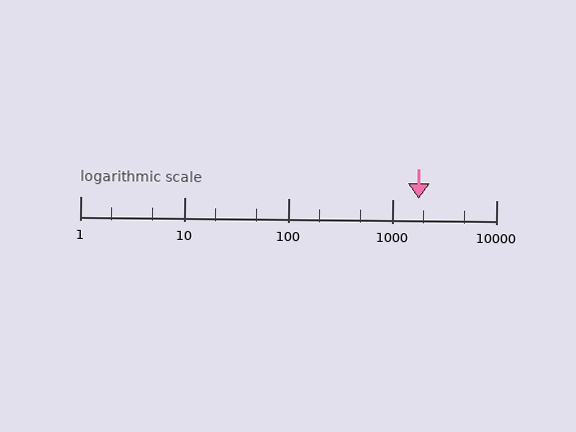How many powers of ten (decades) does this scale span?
The scale spans 4 decades, from 1 to 10000.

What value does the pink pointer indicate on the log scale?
The pointer indicates approximately 1800.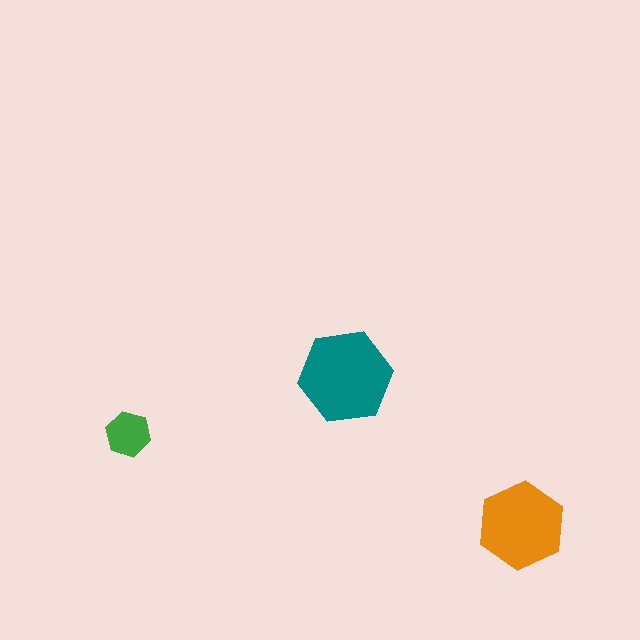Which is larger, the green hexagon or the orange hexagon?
The orange one.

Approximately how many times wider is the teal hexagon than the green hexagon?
About 2 times wider.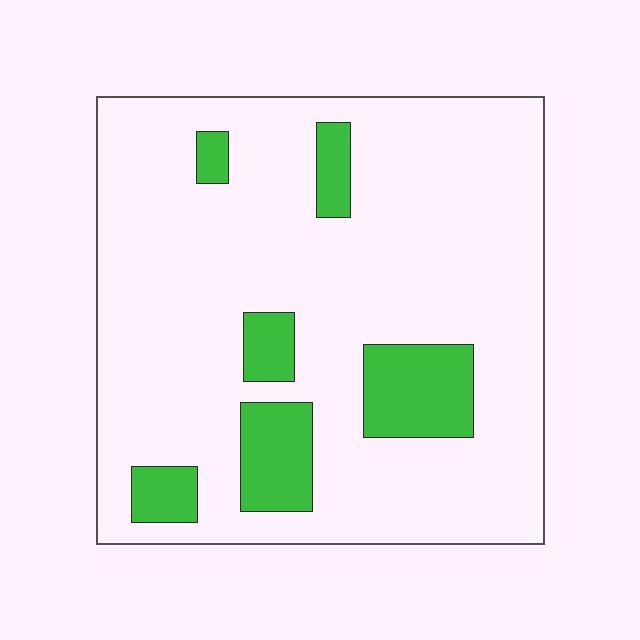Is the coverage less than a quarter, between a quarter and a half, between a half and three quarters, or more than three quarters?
Less than a quarter.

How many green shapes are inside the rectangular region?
6.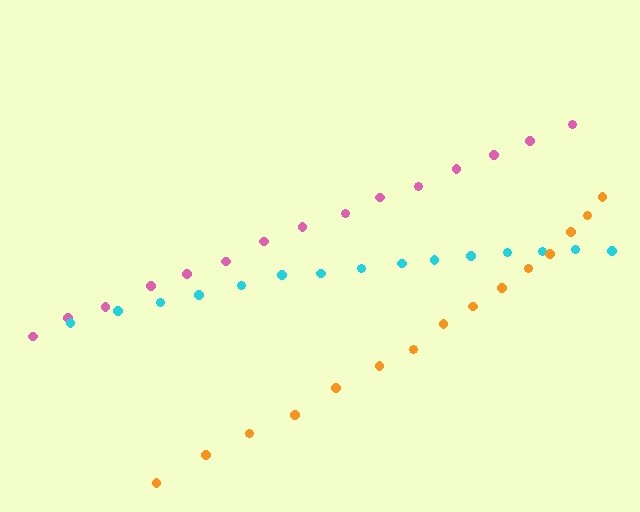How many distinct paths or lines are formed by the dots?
There are 3 distinct paths.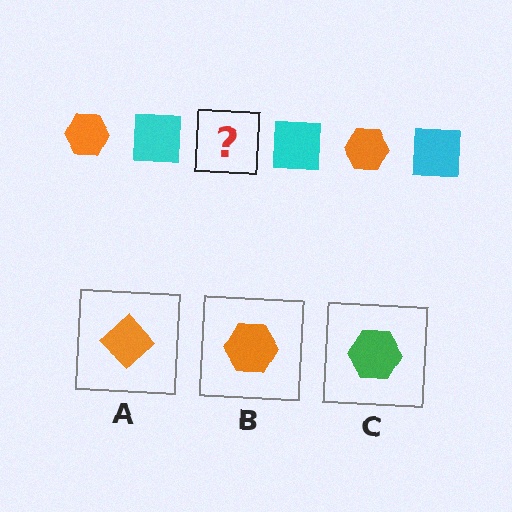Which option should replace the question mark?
Option B.